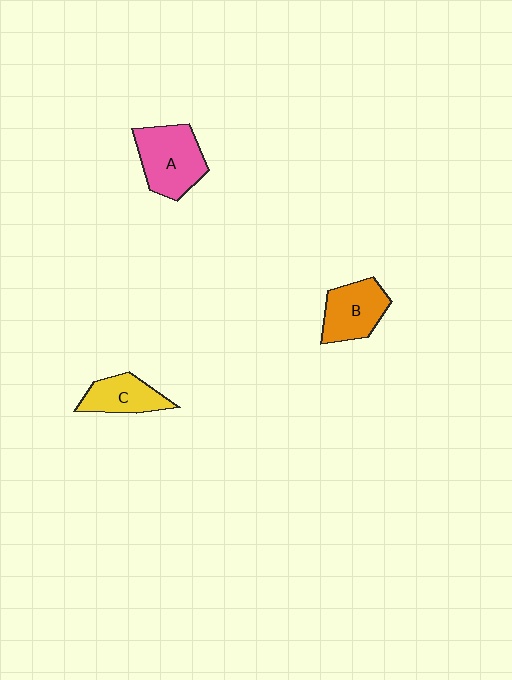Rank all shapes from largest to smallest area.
From largest to smallest: A (pink), B (orange), C (yellow).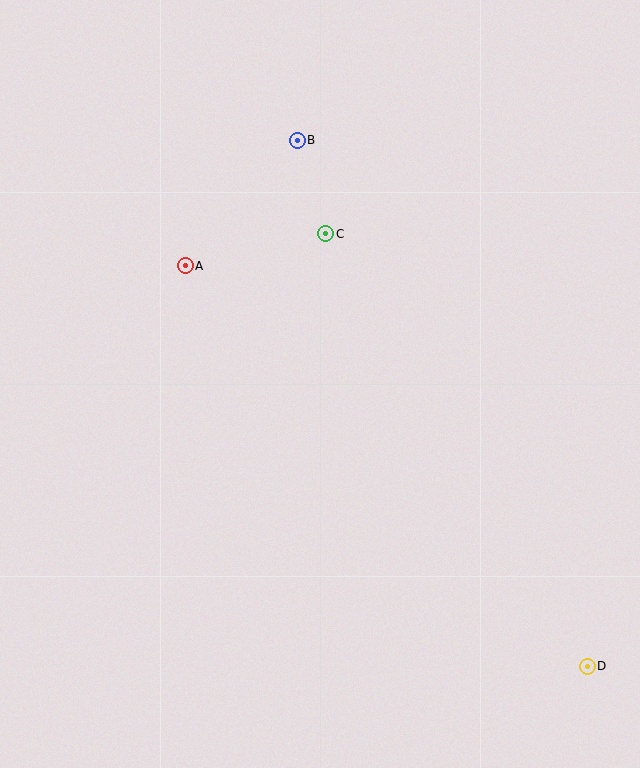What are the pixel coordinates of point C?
Point C is at (326, 234).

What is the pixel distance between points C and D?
The distance between C and D is 505 pixels.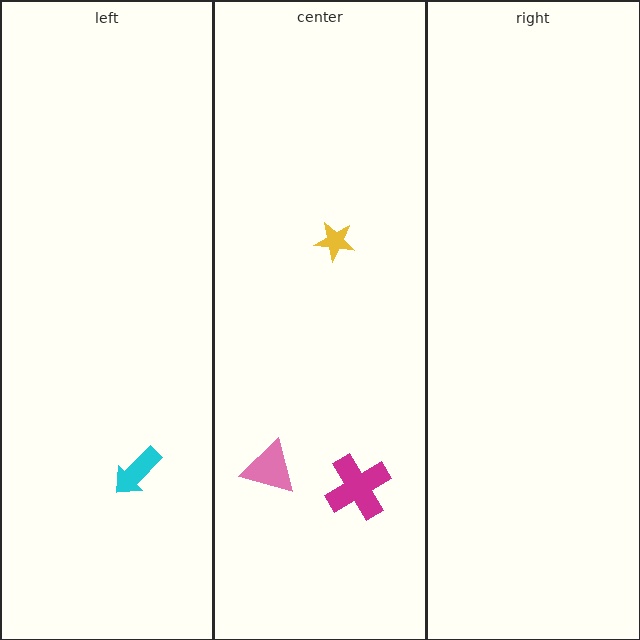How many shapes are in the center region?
3.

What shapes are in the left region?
The cyan arrow.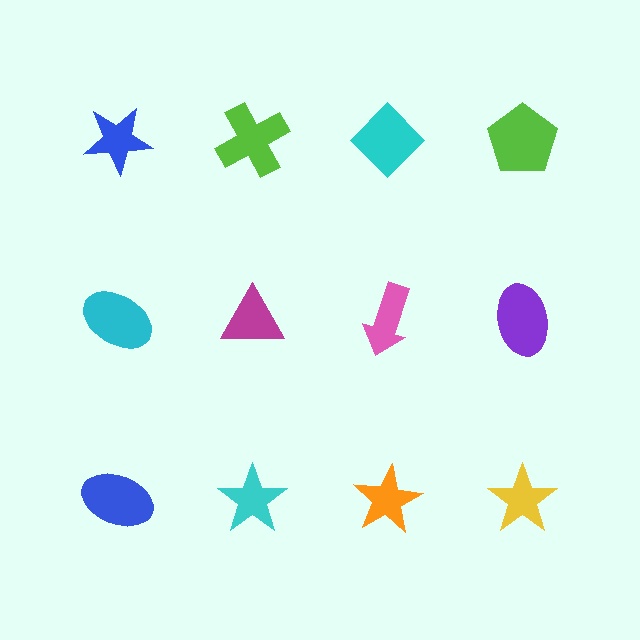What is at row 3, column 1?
A blue ellipse.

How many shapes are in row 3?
4 shapes.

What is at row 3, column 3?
An orange star.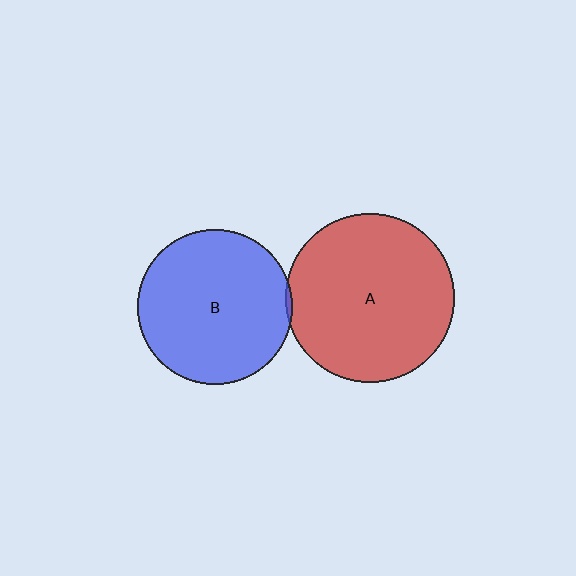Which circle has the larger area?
Circle A (red).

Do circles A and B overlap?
Yes.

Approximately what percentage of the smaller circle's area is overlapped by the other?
Approximately 5%.